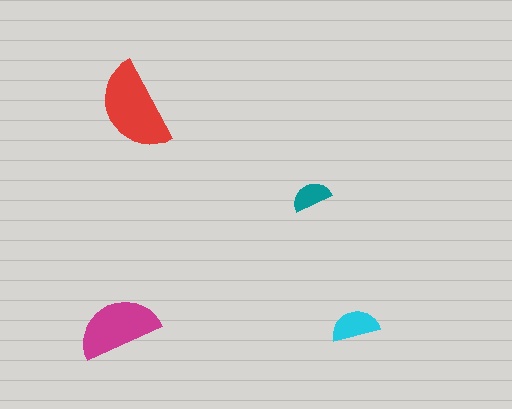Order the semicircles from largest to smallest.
the red one, the magenta one, the cyan one, the teal one.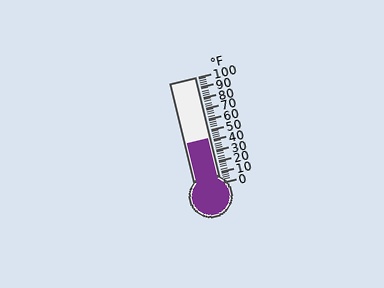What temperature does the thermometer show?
The thermometer shows approximately 42°F.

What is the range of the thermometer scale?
The thermometer scale ranges from 0°F to 100°F.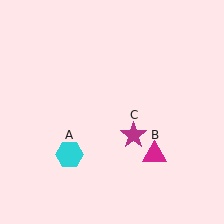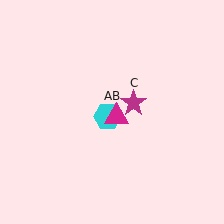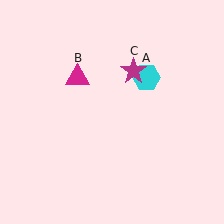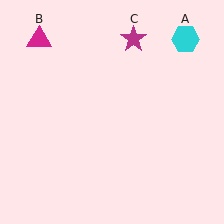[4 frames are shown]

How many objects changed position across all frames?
3 objects changed position: cyan hexagon (object A), magenta triangle (object B), magenta star (object C).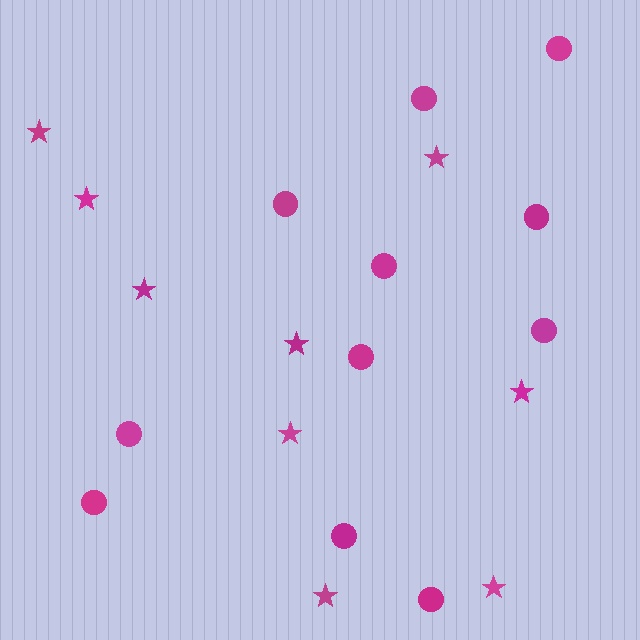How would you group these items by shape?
There are 2 groups: one group of stars (9) and one group of circles (11).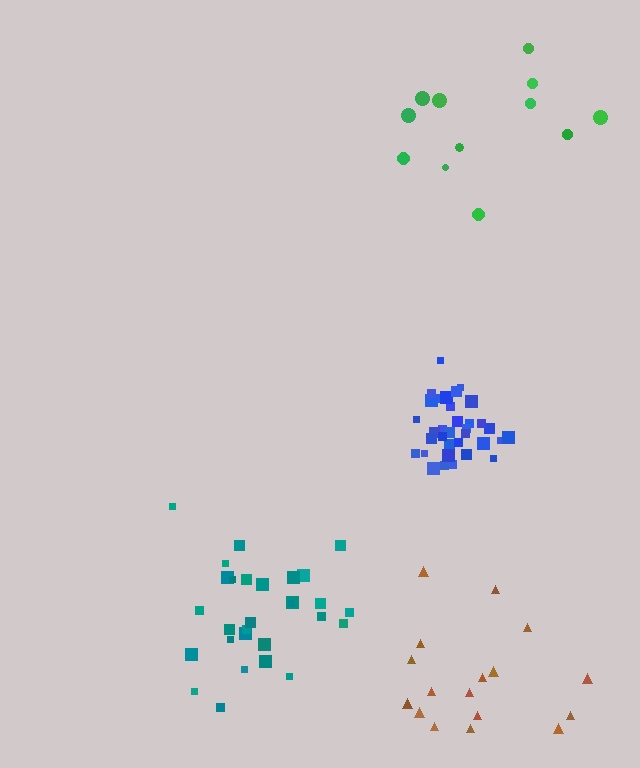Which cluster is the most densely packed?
Blue.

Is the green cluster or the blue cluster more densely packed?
Blue.